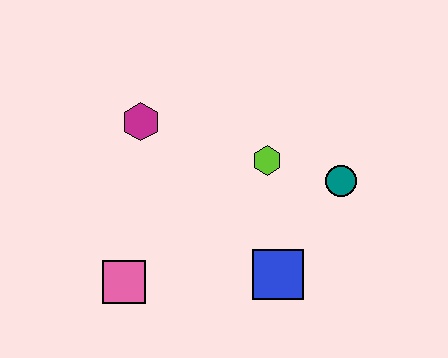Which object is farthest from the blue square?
The magenta hexagon is farthest from the blue square.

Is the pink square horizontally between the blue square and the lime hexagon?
No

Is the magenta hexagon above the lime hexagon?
Yes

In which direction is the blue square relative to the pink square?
The blue square is to the right of the pink square.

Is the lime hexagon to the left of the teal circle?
Yes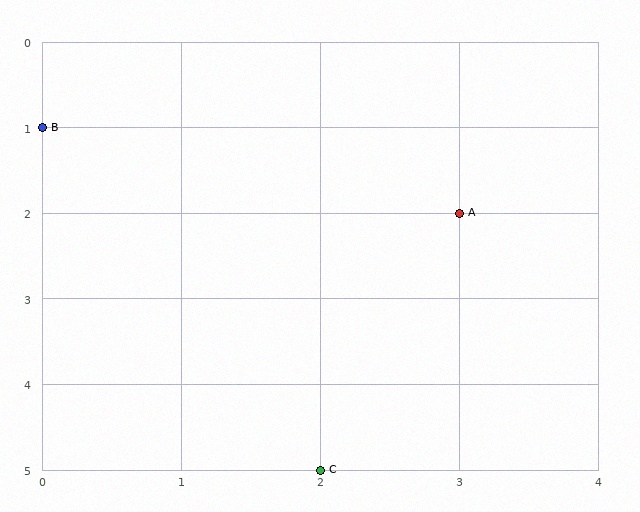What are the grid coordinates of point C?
Point C is at grid coordinates (2, 5).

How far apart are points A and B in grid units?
Points A and B are 3 columns and 1 row apart (about 3.2 grid units diagonally).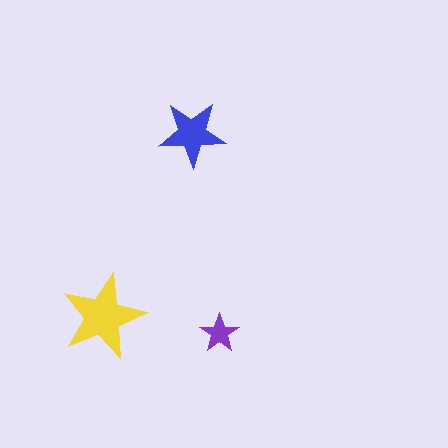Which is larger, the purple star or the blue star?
The blue one.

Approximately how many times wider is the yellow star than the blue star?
About 1.5 times wider.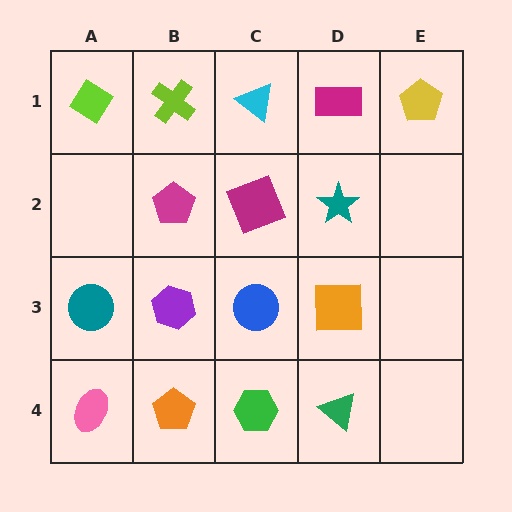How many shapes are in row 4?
4 shapes.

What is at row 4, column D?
A green triangle.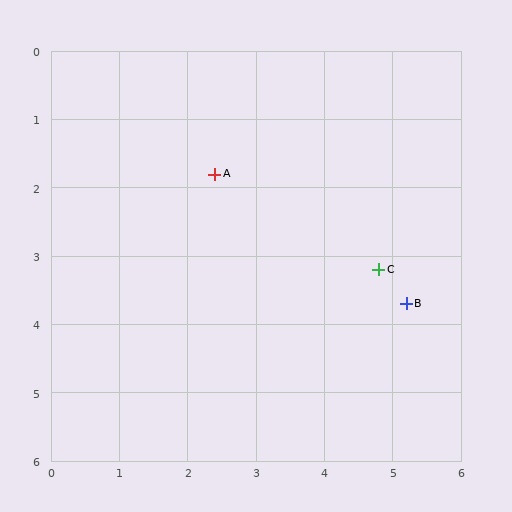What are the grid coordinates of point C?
Point C is at approximately (4.8, 3.2).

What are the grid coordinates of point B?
Point B is at approximately (5.2, 3.7).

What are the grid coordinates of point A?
Point A is at approximately (2.4, 1.8).